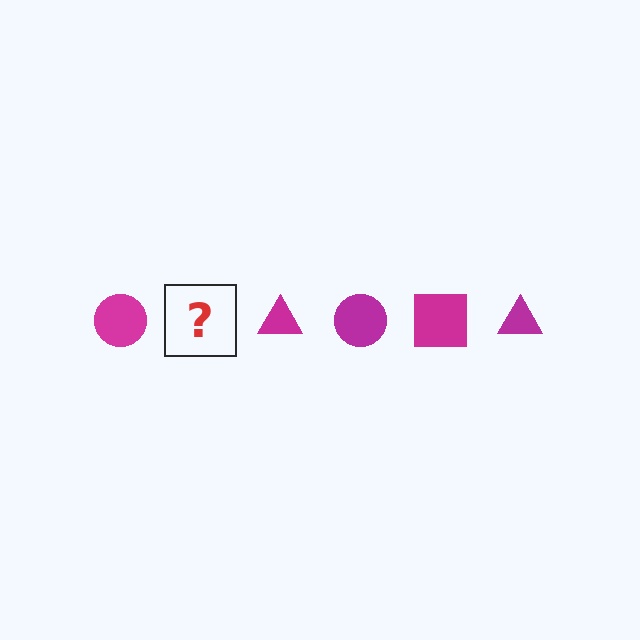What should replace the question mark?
The question mark should be replaced with a magenta square.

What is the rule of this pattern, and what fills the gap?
The rule is that the pattern cycles through circle, square, triangle shapes in magenta. The gap should be filled with a magenta square.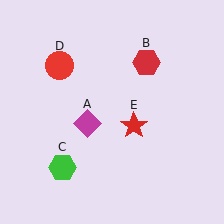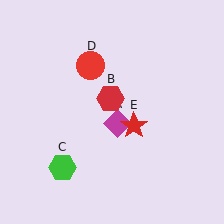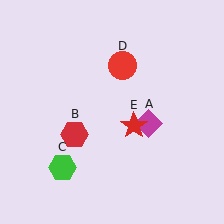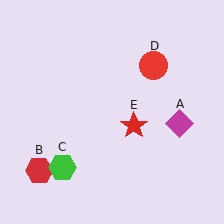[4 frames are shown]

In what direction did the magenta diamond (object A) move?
The magenta diamond (object A) moved right.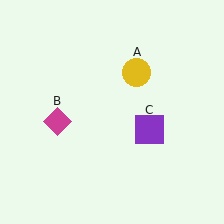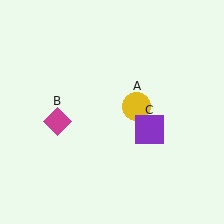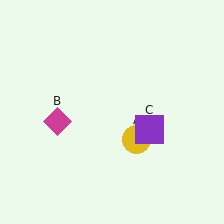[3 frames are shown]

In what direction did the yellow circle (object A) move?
The yellow circle (object A) moved down.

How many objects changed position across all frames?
1 object changed position: yellow circle (object A).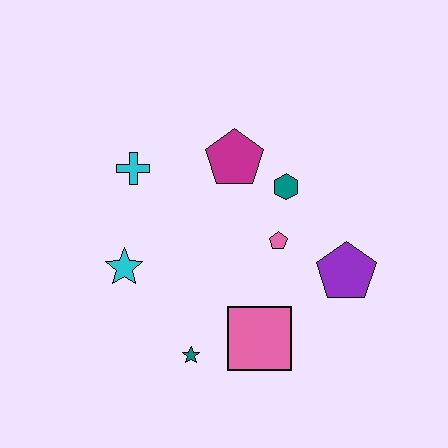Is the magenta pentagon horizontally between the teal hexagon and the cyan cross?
Yes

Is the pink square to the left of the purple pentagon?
Yes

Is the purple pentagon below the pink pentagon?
Yes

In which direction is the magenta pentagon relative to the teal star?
The magenta pentagon is above the teal star.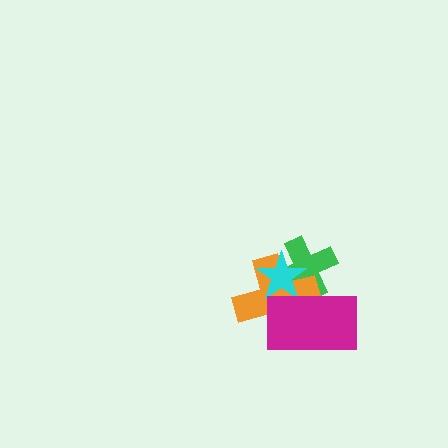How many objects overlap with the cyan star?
3 objects overlap with the cyan star.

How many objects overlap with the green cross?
3 objects overlap with the green cross.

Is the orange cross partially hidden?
Yes, it is partially covered by another shape.